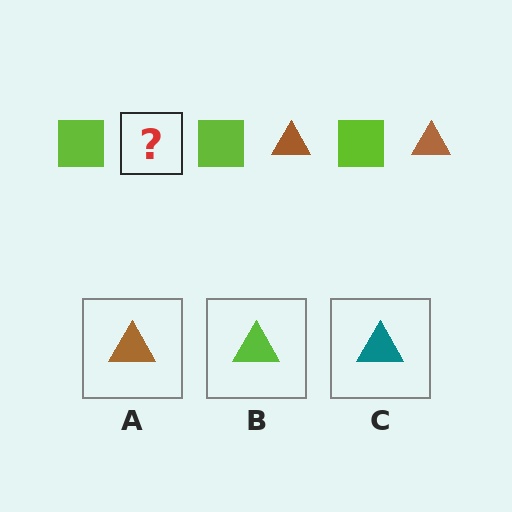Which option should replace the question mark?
Option A.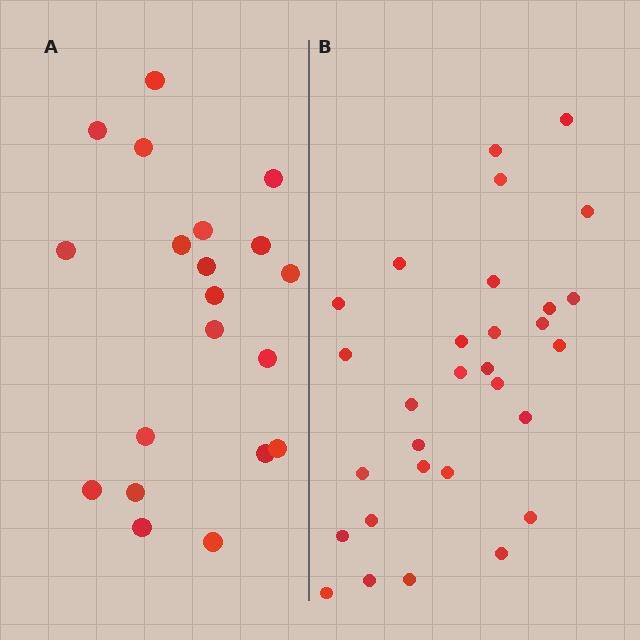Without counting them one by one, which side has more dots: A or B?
Region B (the right region) has more dots.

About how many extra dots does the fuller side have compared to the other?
Region B has roughly 10 or so more dots than region A.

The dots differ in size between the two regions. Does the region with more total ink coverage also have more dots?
No. Region A has more total ink coverage because its dots are larger, but region B actually contains more individual dots. Total area can be misleading — the number of items is what matters here.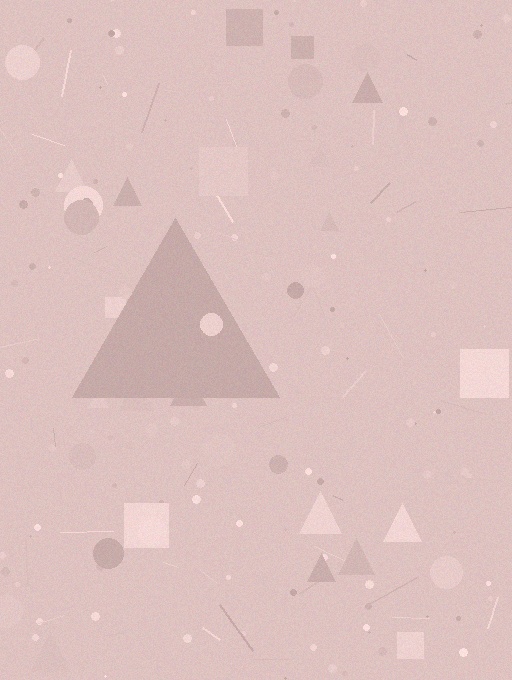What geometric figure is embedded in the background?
A triangle is embedded in the background.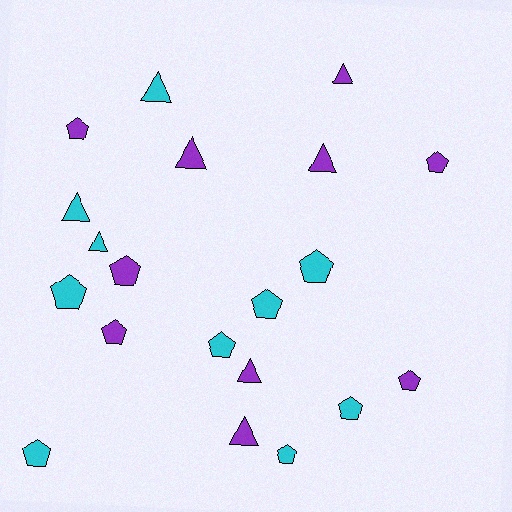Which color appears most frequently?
Cyan, with 10 objects.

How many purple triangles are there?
There are 5 purple triangles.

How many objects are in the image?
There are 20 objects.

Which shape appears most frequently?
Pentagon, with 12 objects.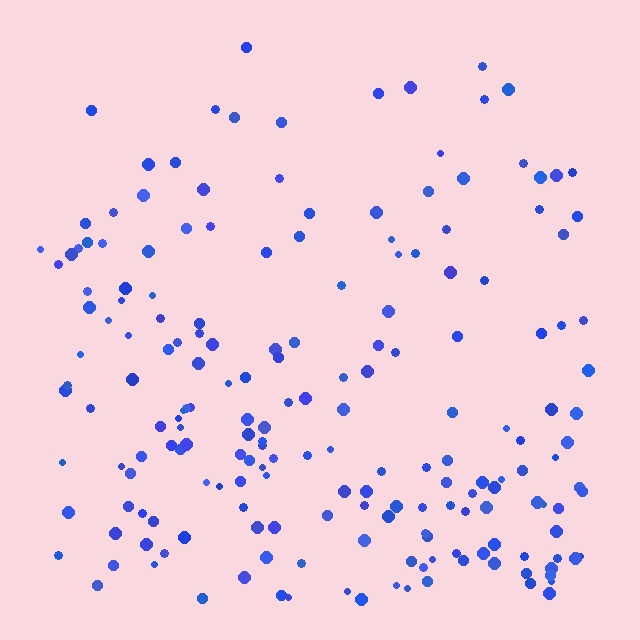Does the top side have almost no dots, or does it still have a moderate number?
Still a moderate number, just noticeably fewer than the bottom.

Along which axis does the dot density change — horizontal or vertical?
Vertical.